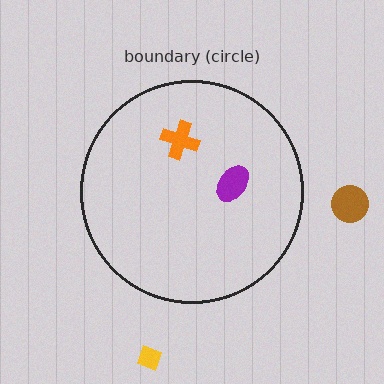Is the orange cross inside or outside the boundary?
Inside.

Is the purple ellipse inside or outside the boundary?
Inside.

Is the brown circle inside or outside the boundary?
Outside.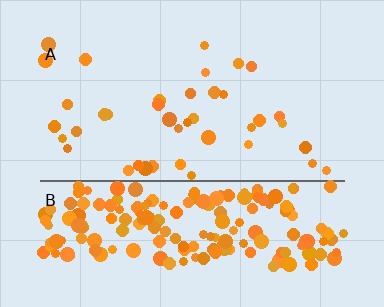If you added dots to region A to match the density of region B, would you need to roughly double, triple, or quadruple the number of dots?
Approximately quadruple.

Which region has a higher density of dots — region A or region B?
B (the bottom).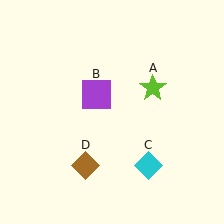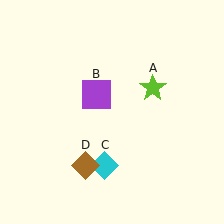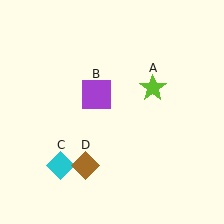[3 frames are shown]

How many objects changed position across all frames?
1 object changed position: cyan diamond (object C).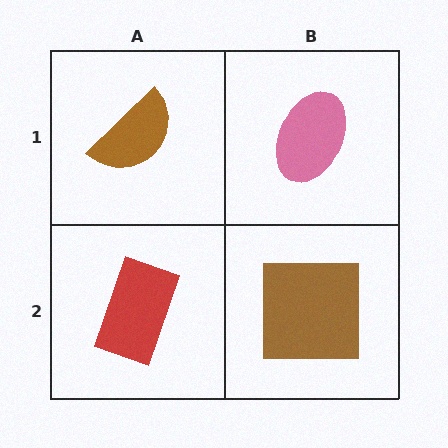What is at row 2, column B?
A brown square.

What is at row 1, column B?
A pink ellipse.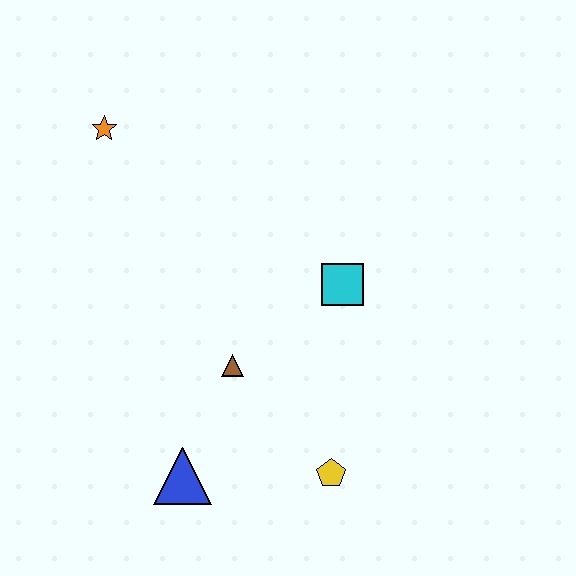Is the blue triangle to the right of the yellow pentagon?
No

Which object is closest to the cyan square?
The brown triangle is closest to the cyan square.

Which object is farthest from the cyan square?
The orange star is farthest from the cyan square.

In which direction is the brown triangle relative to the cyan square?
The brown triangle is to the left of the cyan square.